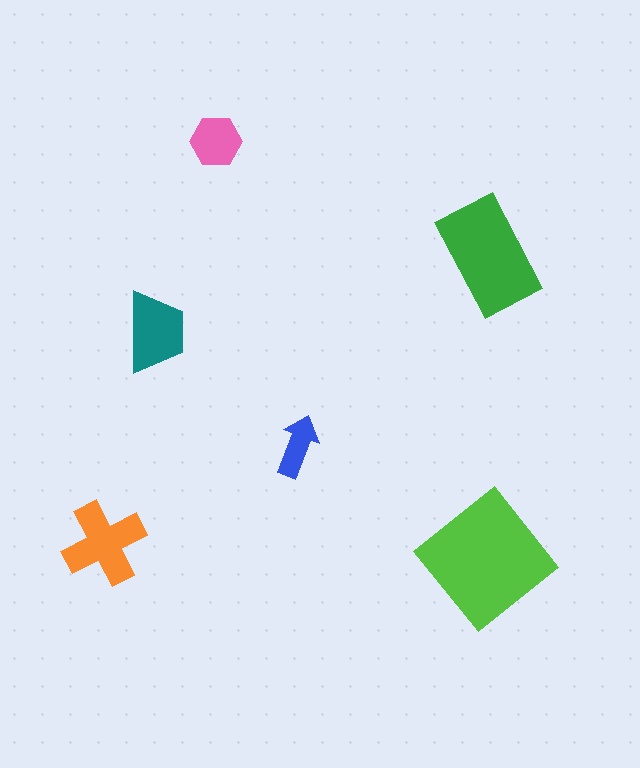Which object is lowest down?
The lime diamond is bottommost.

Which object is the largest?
The lime diamond.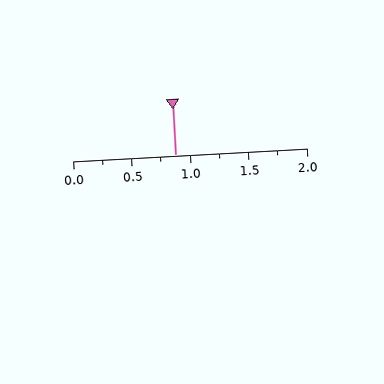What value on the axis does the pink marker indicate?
The marker indicates approximately 0.88.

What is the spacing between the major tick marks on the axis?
The major ticks are spaced 0.5 apart.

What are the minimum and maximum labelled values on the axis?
The axis runs from 0.0 to 2.0.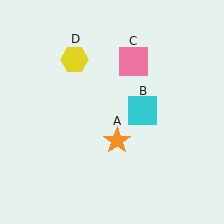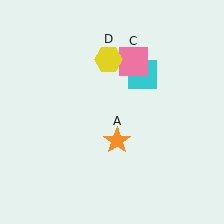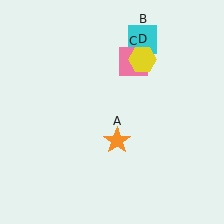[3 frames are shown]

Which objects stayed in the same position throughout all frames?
Orange star (object A) and pink square (object C) remained stationary.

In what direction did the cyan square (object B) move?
The cyan square (object B) moved up.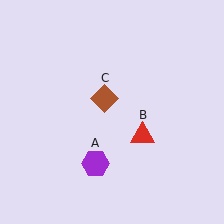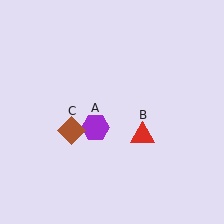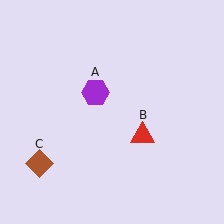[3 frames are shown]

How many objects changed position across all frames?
2 objects changed position: purple hexagon (object A), brown diamond (object C).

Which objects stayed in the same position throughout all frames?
Red triangle (object B) remained stationary.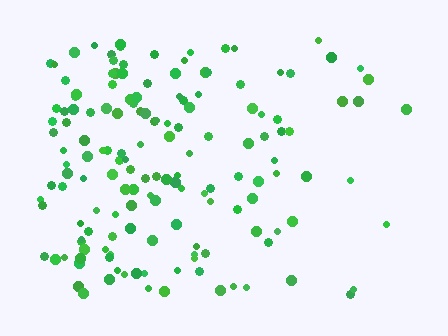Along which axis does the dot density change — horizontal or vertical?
Horizontal.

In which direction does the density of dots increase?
From right to left, with the left side densest.